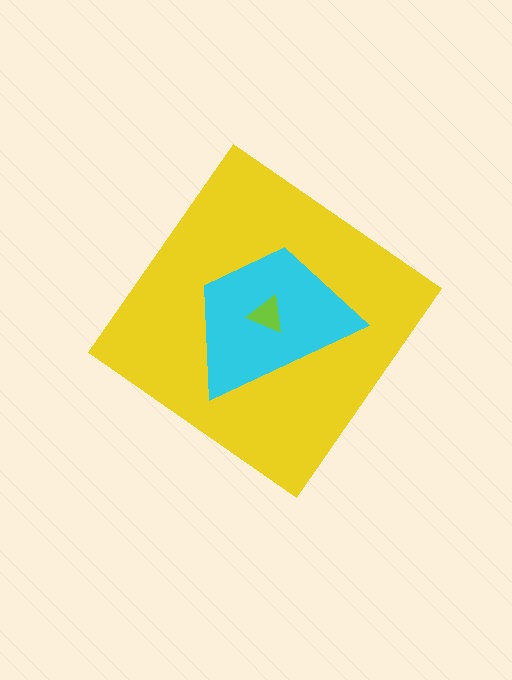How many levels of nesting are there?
3.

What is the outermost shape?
The yellow diamond.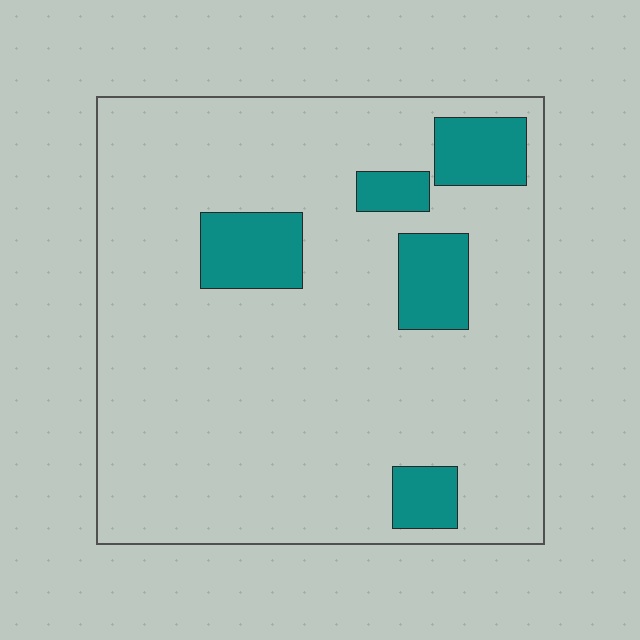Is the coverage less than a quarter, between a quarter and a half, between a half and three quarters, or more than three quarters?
Less than a quarter.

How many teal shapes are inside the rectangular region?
5.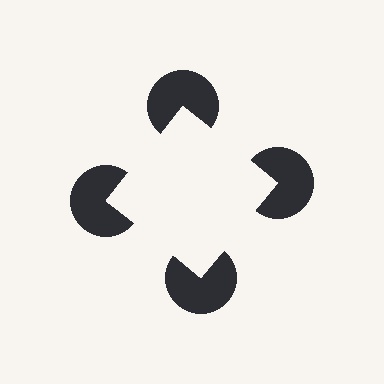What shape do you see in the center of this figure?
An illusory square — its edges are inferred from the aligned wedge cuts in the pac-man discs, not physically drawn.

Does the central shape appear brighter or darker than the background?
It typically appears slightly brighter than the background, even though no actual brightness change is drawn.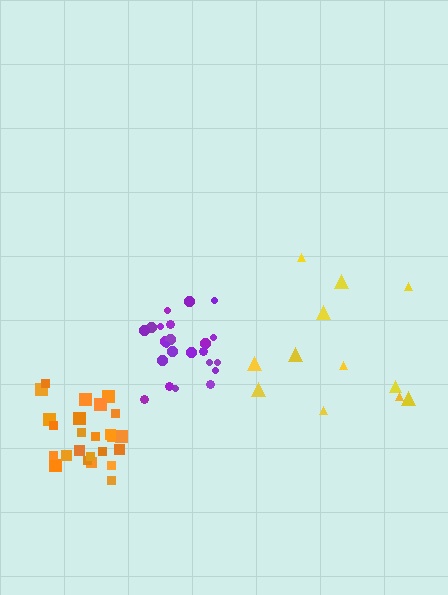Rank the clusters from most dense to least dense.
purple, orange, yellow.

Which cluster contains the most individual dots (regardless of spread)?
Orange (25).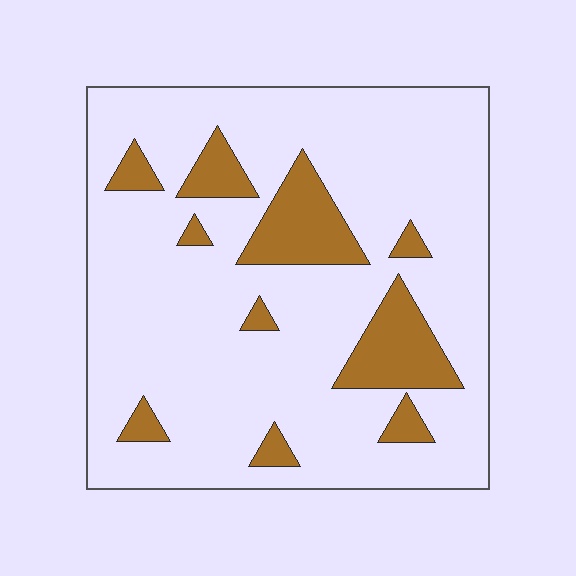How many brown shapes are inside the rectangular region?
10.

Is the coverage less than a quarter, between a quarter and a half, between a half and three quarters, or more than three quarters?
Less than a quarter.